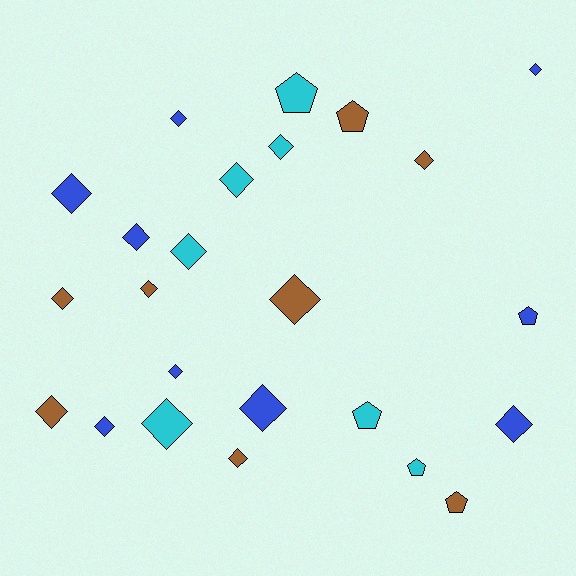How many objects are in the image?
There are 24 objects.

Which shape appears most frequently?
Diamond, with 18 objects.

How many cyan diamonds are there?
There are 4 cyan diamonds.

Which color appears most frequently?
Blue, with 9 objects.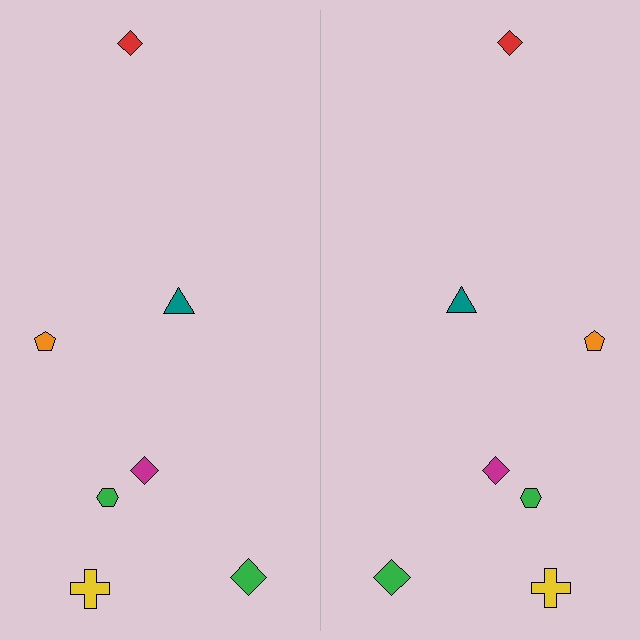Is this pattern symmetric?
Yes, this pattern has bilateral (reflection) symmetry.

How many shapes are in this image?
There are 14 shapes in this image.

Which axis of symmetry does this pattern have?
The pattern has a vertical axis of symmetry running through the center of the image.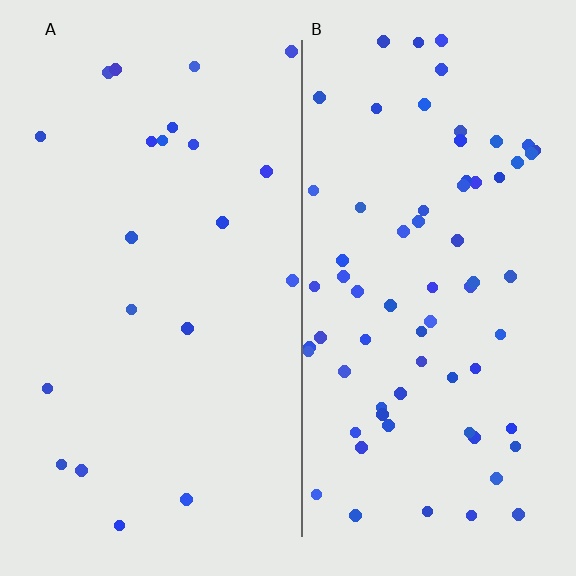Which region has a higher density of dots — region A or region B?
B (the right).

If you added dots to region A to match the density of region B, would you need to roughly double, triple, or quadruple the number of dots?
Approximately triple.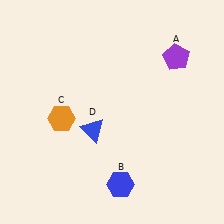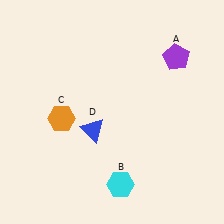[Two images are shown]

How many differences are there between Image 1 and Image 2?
There is 1 difference between the two images.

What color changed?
The hexagon (B) changed from blue in Image 1 to cyan in Image 2.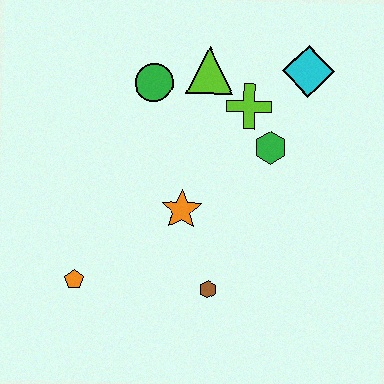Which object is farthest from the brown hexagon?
The cyan diamond is farthest from the brown hexagon.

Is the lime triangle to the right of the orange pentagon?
Yes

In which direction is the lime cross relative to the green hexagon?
The lime cross is above the green hexagon.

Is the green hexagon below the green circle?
Yes